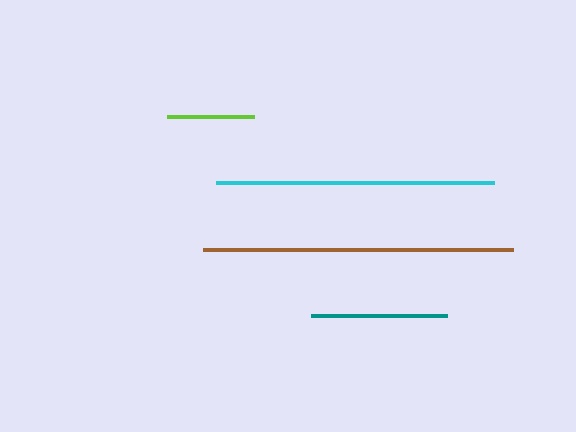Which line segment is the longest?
The brown line is the longest at approximately 310 pixels.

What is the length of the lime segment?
The lime segment is approximately 87 pixels long.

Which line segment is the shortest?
The lime line is the shortest at approximately 87 pixels.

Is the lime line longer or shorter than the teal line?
The teal line is longer than the lime line.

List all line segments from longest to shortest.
From longest to shortest: brown, cyan, teal, lime.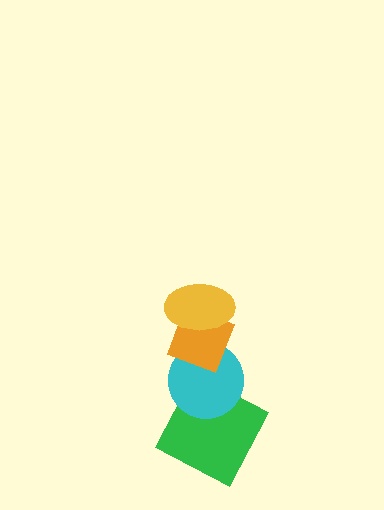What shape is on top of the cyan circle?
The orange diamond is on top of the cyan circle.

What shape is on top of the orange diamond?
The yellow ellipse is on top of the orange diamond.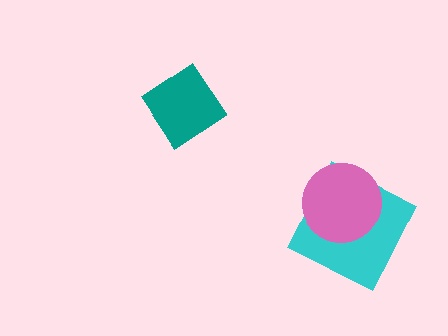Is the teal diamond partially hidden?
No, no other shape covers it.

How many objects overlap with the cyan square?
1 object overlaps with the cyan square.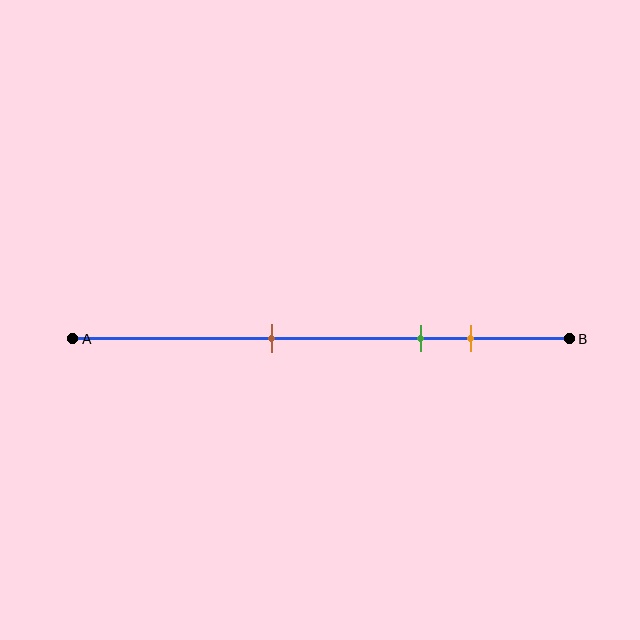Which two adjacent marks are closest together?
The green and orange marks are the closest adjacent pair.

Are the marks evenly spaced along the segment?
No, the marks are not evenly spaced.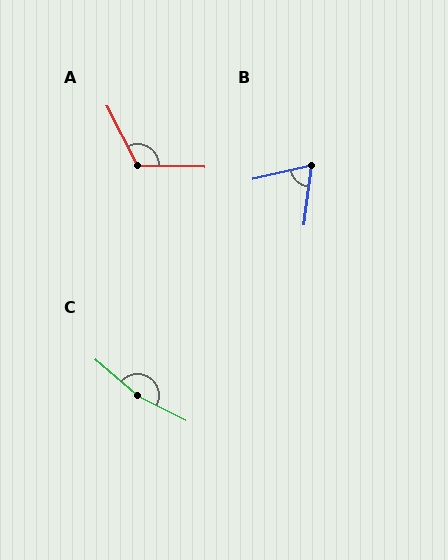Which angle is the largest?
C, at approximately 166 degrees.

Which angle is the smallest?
B, at approximately 70 degrees.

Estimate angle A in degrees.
Approximately 119 degrees.